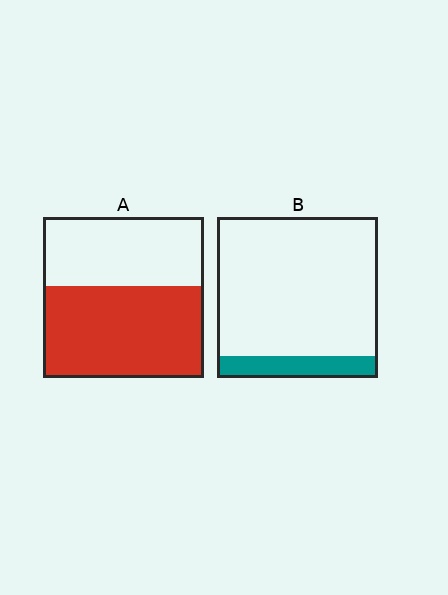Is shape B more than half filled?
No.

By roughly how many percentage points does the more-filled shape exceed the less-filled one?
By roughly 45 percentage points (A over B).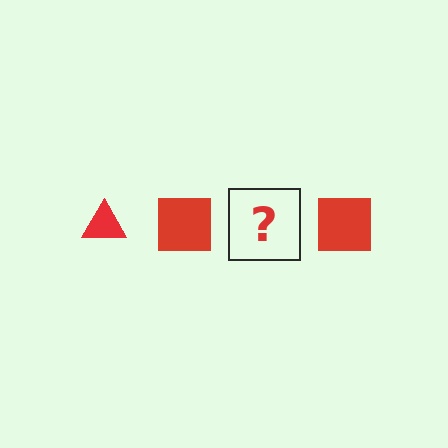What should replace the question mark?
The question mark should be replaced with a red triangle.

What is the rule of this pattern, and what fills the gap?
The rule is that the pattern cycles through triangle, square shapes in red. The gap should be filled with a red triangle.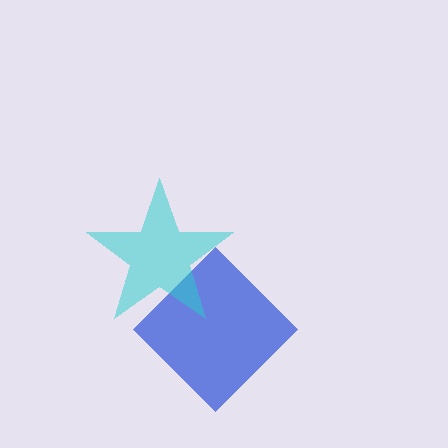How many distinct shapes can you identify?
There are 2 distinct shapes: a blue diamond, a cyan star.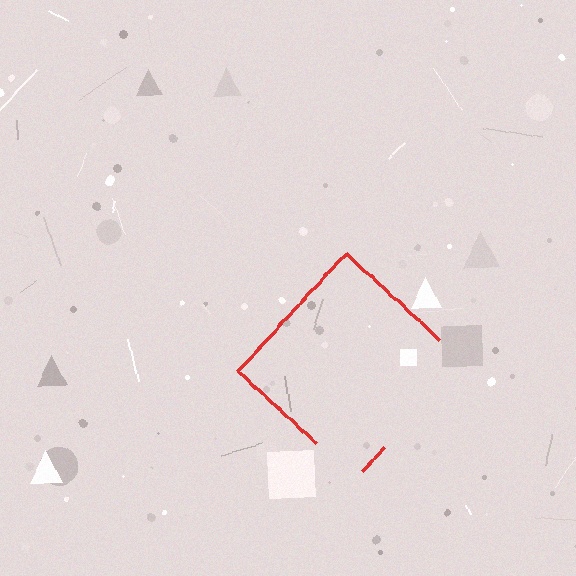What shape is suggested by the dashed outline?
The dashed outline suggests a diamond.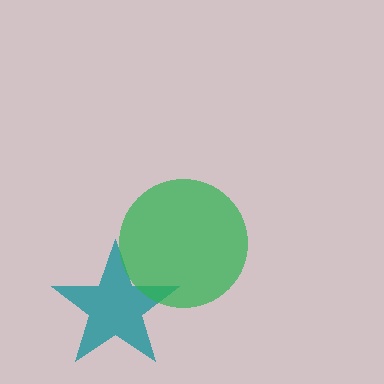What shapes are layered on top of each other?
The layered shapes are: a teal star, a green circle.